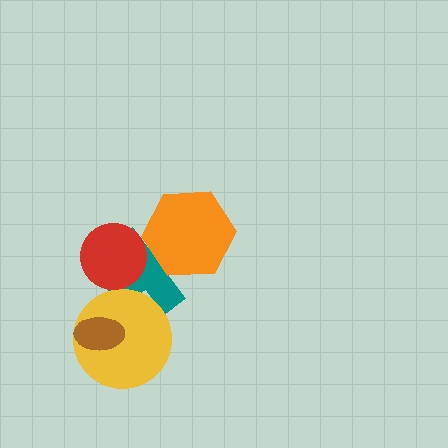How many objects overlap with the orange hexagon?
1 object overlaps with the orange hexagon.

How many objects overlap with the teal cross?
3 objects overlap with the teal cross.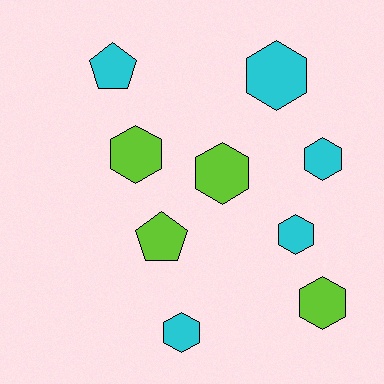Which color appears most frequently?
Cyan, with 5 objects.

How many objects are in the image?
There are 9 objects.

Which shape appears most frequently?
Hexagon, with 7 objects.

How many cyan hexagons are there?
There are 4 cyan hexagons.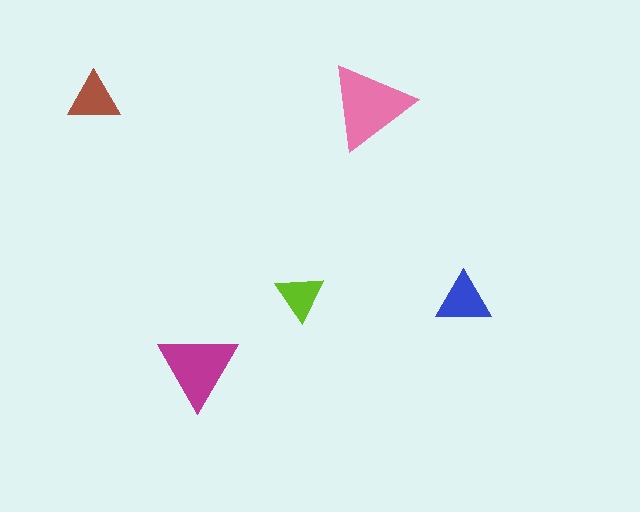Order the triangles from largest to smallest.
the pink one, the magenta one, the blue one, the brown one, the lime one.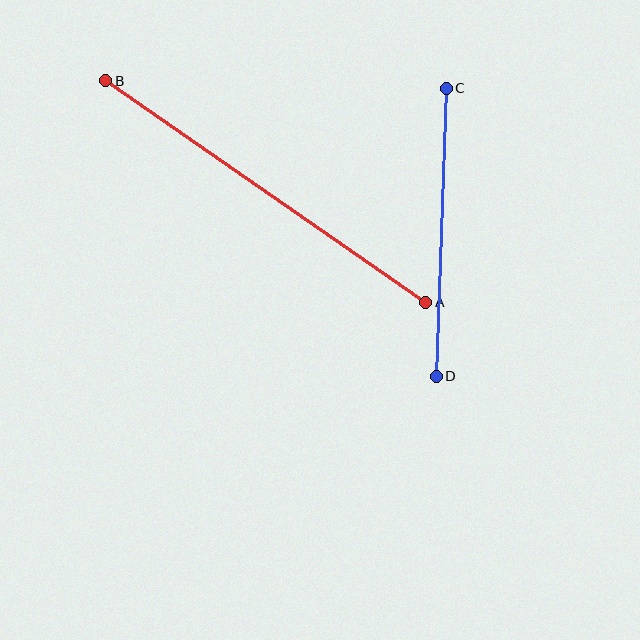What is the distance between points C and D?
The distance is approximately 288 pixels.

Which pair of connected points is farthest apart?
Points A and B are farthest apart.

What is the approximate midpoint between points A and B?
The midpoint is at approximately (266, 192) pixels.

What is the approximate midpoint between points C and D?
The midpoint is at approximately (441, 232) pixels.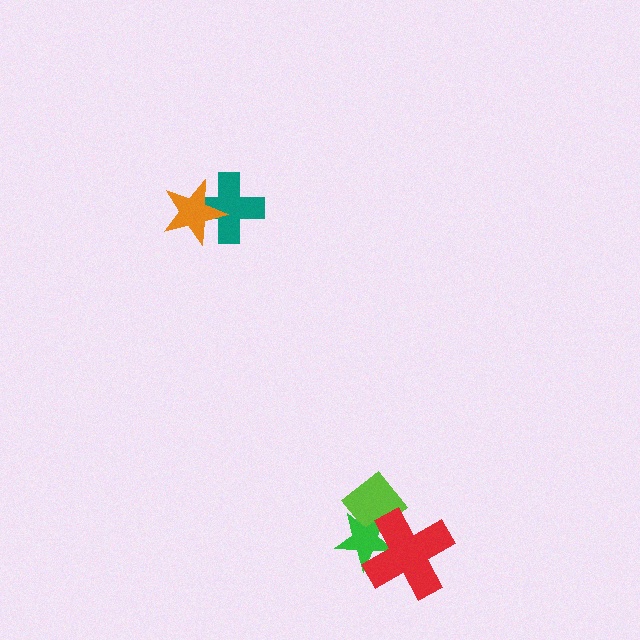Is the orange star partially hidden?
No, no other shape covers it.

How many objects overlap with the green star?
2 objects overlap with the green star.